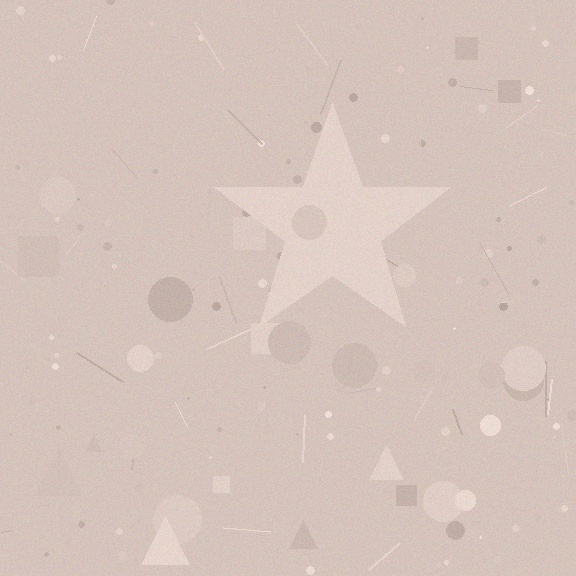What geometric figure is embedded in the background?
A star is embedded in the background.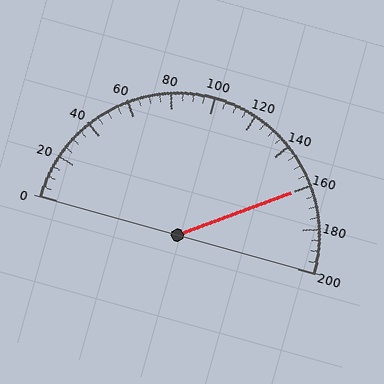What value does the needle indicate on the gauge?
The needle indicates approximately 160.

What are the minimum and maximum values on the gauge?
The gauge ranges from 0 to 200.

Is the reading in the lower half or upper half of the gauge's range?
The reading is in the upper half of the range (0 to 200).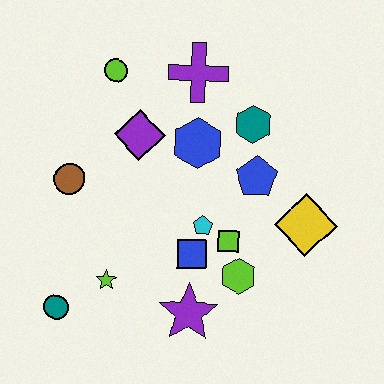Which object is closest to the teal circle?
The lime star is closest to the teal circle.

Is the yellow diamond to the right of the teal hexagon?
Yes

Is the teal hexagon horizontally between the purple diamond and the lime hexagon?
No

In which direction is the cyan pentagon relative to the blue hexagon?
The cyan pentagon is below the blue hexagon.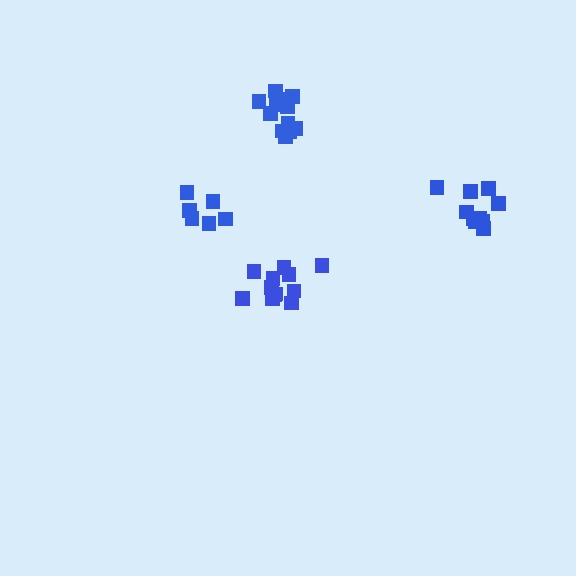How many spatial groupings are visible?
There are 4 spatial groupings.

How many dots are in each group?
Group 1: 12 dots, Group 2: 11 dots, Group 3: 6 dots, Group 4: 12 dots (41 total).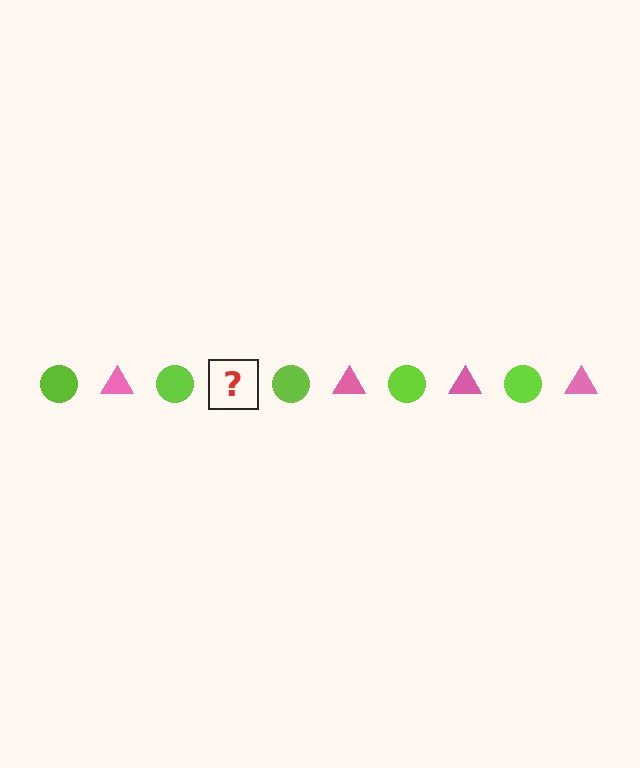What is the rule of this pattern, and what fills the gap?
The rule is that the pattern alternates between lime circle and pink triangle. The gap should be filled with a pink triangle.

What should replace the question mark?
The question mark should be replaced with a pink triangle.